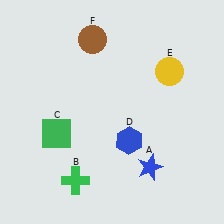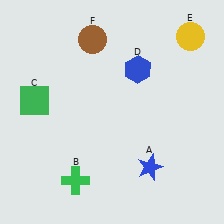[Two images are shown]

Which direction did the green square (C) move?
The green square (C) moved up.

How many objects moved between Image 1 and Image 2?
3 objects moved between the two images.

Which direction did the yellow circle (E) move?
The yellow circle (E) moved up.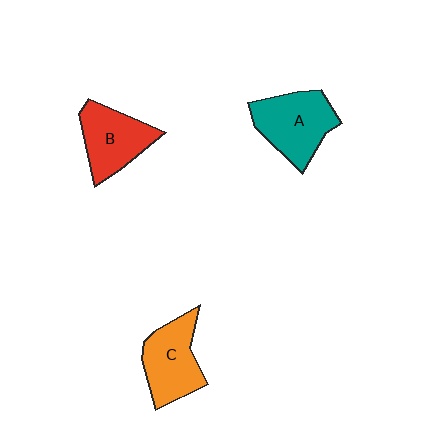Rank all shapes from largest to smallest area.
From largest to smallest: A (teal), C (orange), B (red).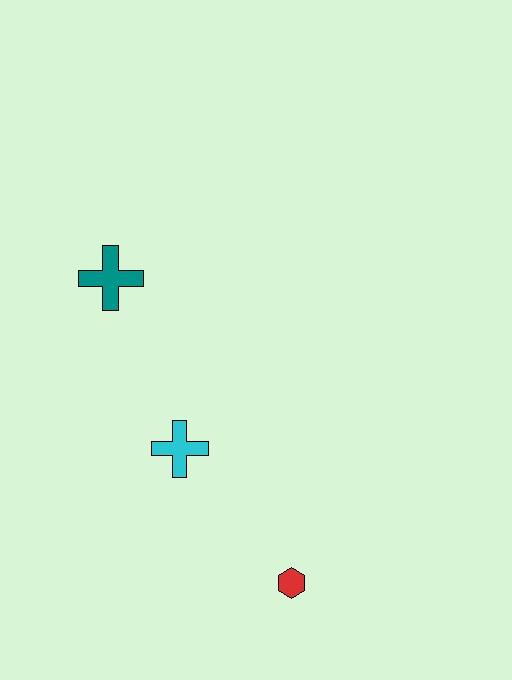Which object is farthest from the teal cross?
The red hexagon is farthest from the teal cross.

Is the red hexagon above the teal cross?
No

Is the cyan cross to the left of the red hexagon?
Yes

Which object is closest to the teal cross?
The cyan cross is closest to the teal cross.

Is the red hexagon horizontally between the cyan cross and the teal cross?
No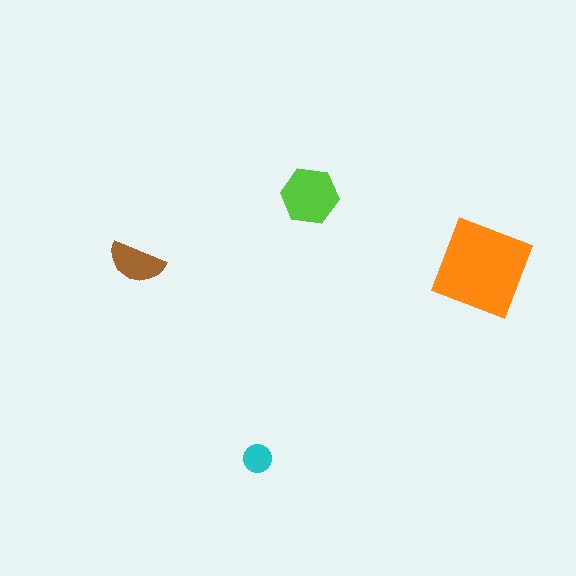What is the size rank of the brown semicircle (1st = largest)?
3rd.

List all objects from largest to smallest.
The orange diamond, the lime hexagon, the brown semicircle, the cyan circle.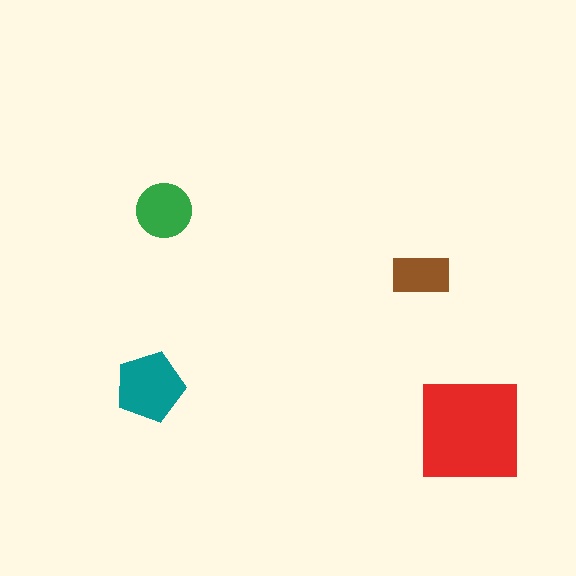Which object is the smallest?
The brown rectangle.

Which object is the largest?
The red square.